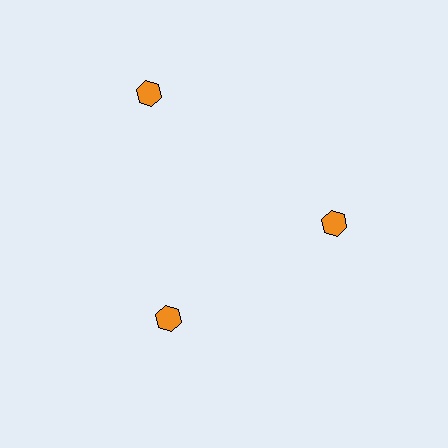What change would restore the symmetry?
The symmetry would be restored by moving it inward, back onto the ring so that all 3 hexagons sit at equal angles and equal distance from the center.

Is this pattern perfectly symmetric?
No. The 3 orange hexagons are arranged in a ring, but one element near the 11 o'clock position is pushed outward from the center, breaking the 3-fold rotational symmetry.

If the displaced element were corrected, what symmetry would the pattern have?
It would have 3-fold rotational symmetry — the pattern would map onto itself every 120 degrees.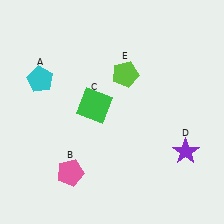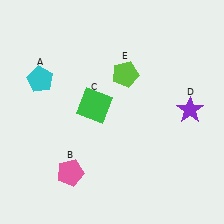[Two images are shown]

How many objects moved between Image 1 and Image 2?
1 object moved between the two images.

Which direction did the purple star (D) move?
The purple star (D) moved up.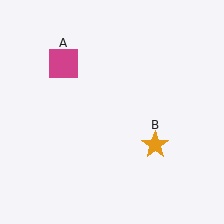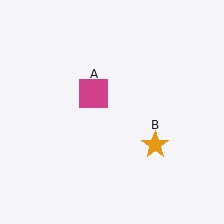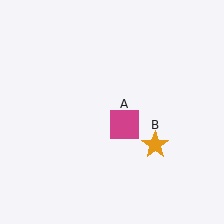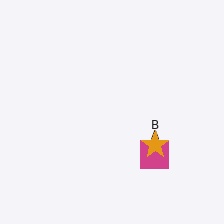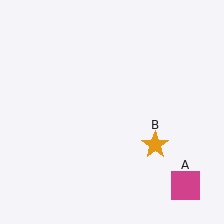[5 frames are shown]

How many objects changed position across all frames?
1 object changed position: magenta square (object A).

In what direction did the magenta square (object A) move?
The magenta square (object A) moved down and to the right.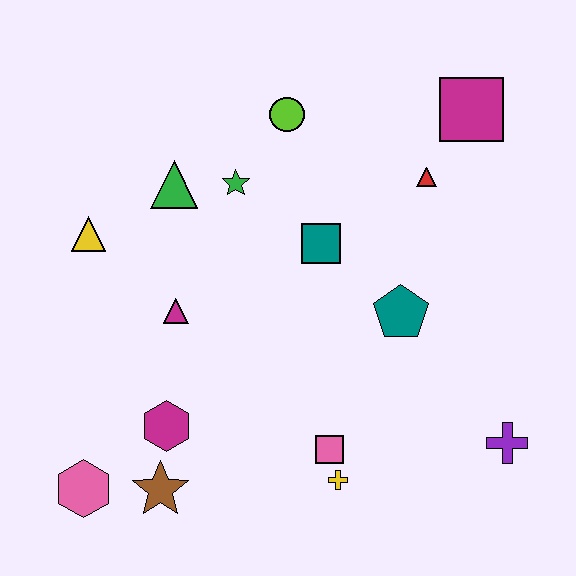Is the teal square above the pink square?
Yes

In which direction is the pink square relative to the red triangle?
The pink square is below the red triangle.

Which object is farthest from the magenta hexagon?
The magenta square is farthest from the magenta hexagon.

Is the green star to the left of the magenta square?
Yes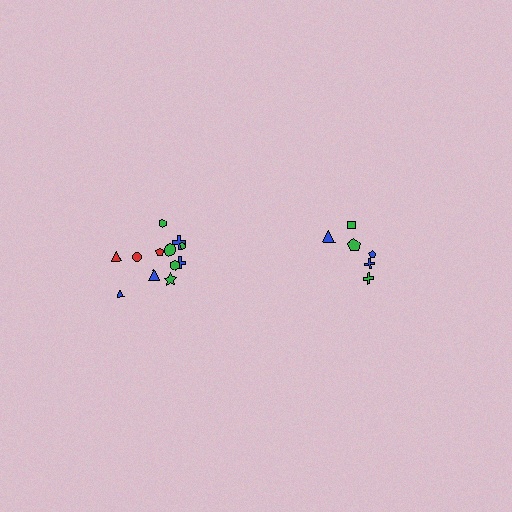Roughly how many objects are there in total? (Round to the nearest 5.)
Roughly 20 objects in total.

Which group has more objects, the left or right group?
The left group.